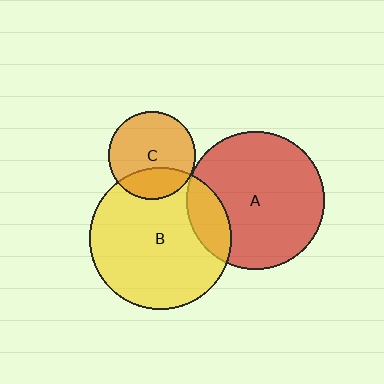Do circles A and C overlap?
Yes.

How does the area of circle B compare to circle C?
Approximately 2.6 times.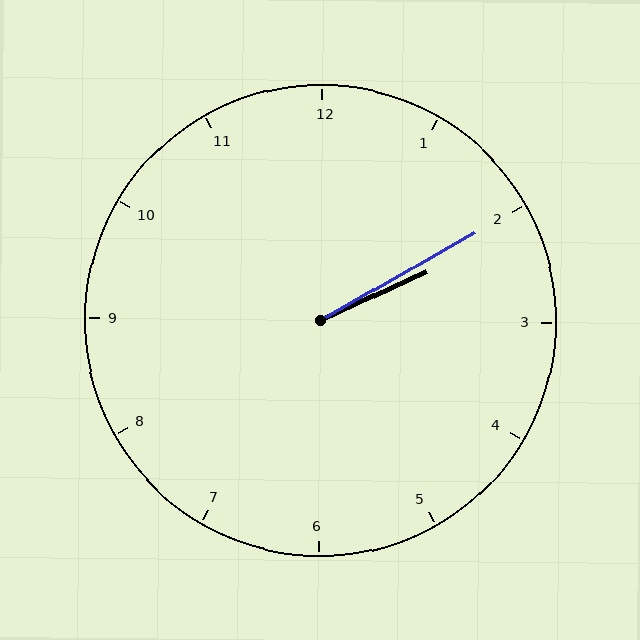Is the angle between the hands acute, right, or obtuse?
It is acute.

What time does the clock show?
2:10.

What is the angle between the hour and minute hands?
Approximately 5 degrees.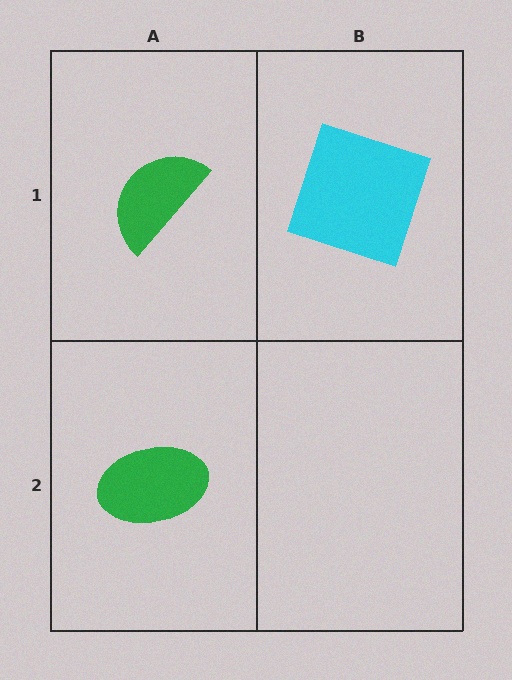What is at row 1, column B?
A cyan square.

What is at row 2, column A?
A green ellipse.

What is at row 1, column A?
A green semicircle.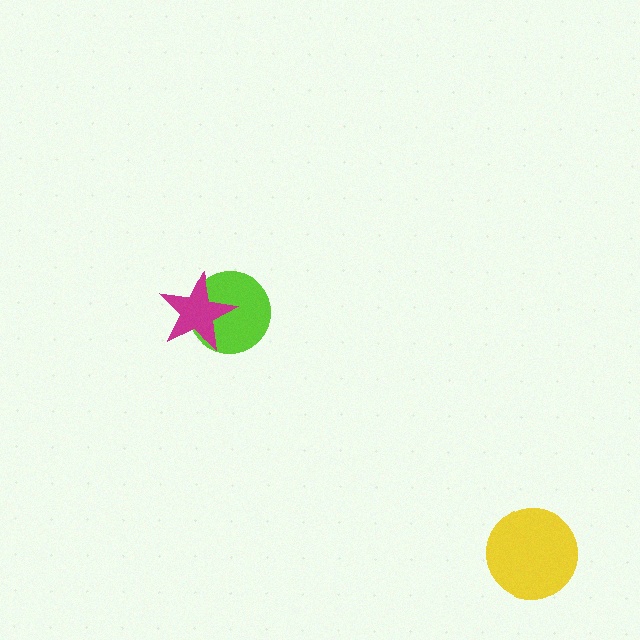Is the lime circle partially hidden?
Yes, it is partially covered by another shape.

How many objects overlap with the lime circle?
1 object overlaps with the lime circle.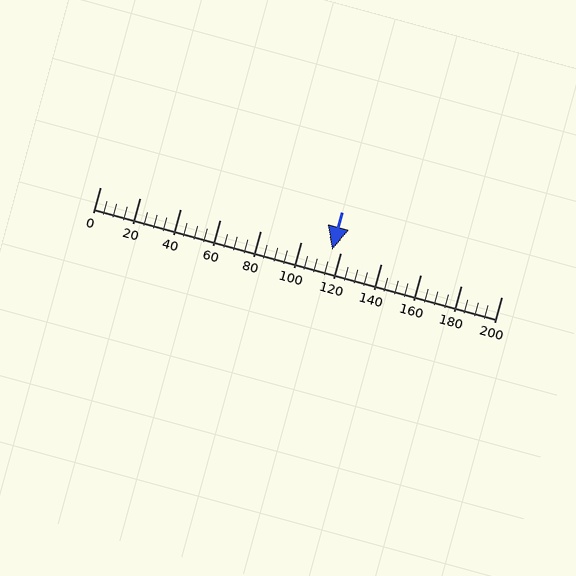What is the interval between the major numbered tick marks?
The major tick marks are spaced 20 units apart.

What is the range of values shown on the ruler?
The ruler shows values from 0 to 200.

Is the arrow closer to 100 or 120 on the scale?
The arrow is closer to 120.